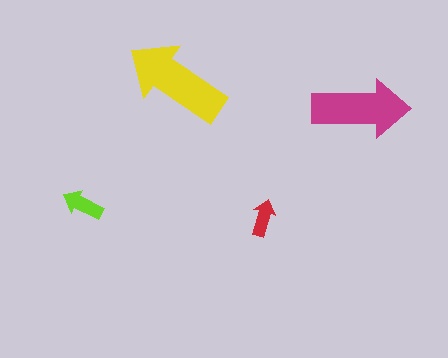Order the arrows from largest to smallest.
the yellow one, the magenta one, the lime one, the red one.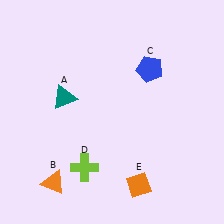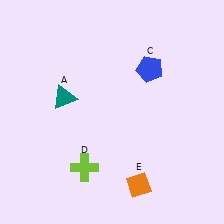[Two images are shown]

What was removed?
The orange triangle (B) was removed in Image 2.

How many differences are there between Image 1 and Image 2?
There is 1 difference between the two images.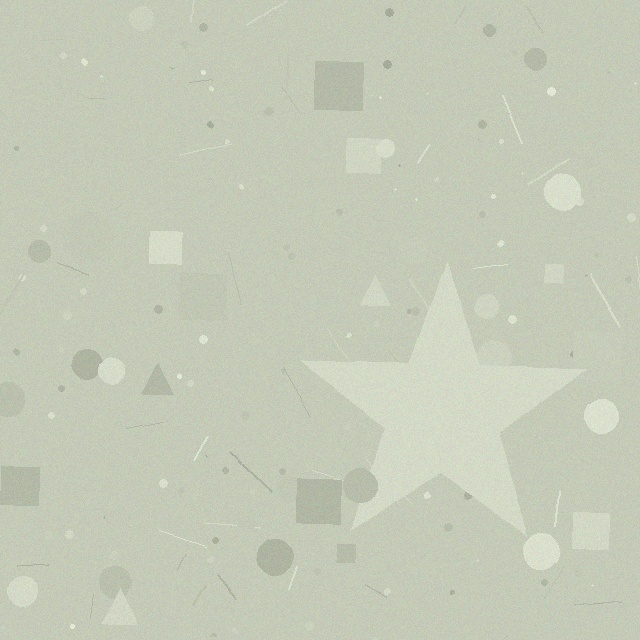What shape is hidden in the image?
A star is hidden in the image.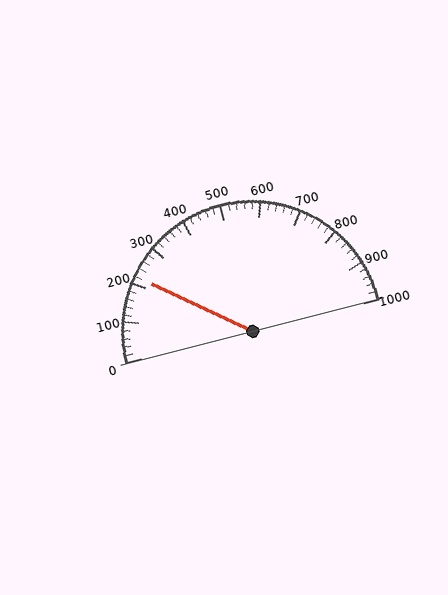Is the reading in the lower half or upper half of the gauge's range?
The reading is in the lower half of the range (0 to 1000).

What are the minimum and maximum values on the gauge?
The gauge ranges from 0 to 1000.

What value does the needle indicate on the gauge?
The needle indicates approximately 220.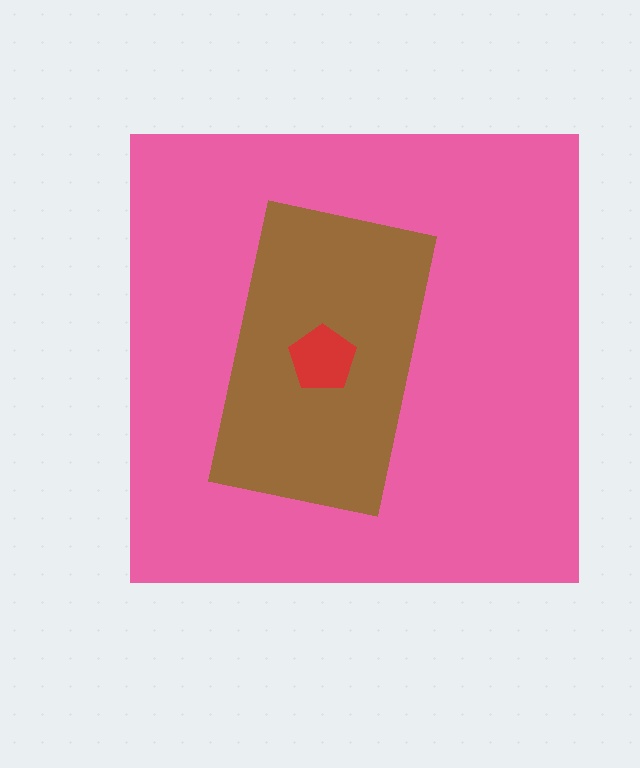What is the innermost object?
The red pentagon.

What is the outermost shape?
The pink square.